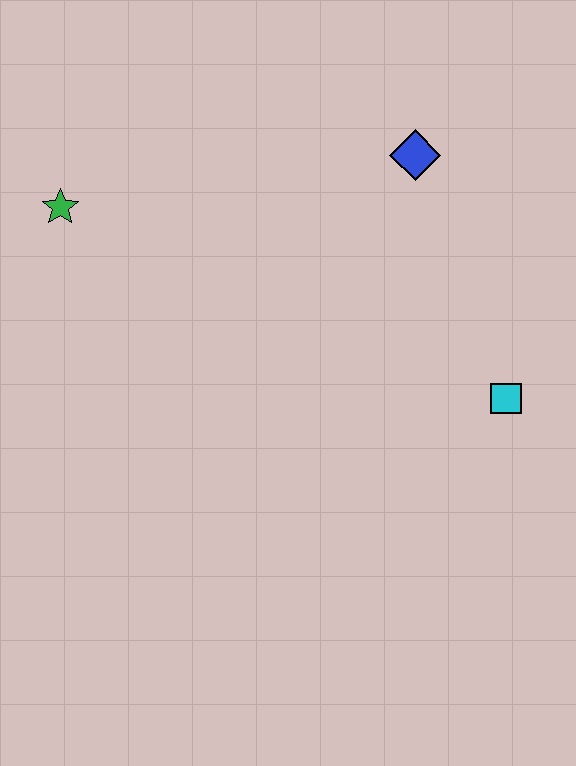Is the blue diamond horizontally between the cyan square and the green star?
Yes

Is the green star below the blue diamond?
Yes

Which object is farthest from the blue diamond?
The green star is farthest from the blue diamond.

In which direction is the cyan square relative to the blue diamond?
The cyan square is below the blue diamond.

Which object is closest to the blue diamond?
The cyan square is closest to the blue diamond.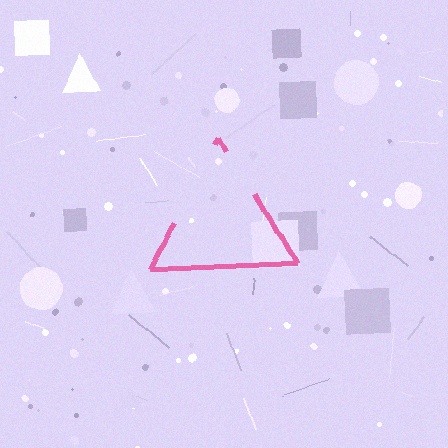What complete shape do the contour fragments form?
The contour fragments form a triangle.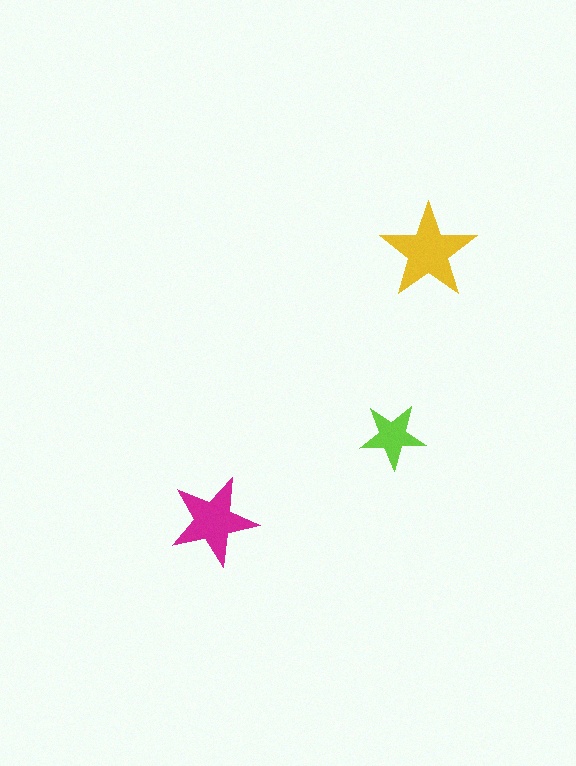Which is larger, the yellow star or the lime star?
The yellow one.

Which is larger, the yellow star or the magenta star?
The yellow one.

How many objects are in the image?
There are 3 objects in the image.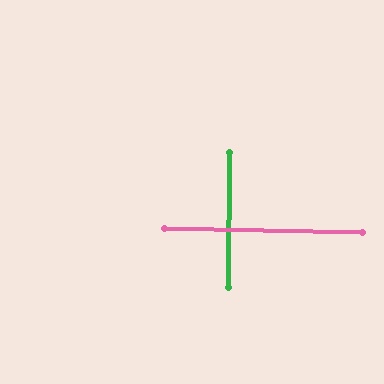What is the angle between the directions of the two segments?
Approximately 89 degrees.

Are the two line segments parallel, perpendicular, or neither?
Perpendicular — they meet at approximately 89°.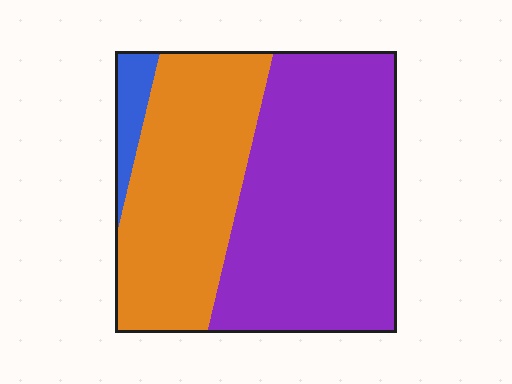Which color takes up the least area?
Blue, at roughly 5%.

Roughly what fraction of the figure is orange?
Orange covers 39% of the figure.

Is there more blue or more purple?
Purple.